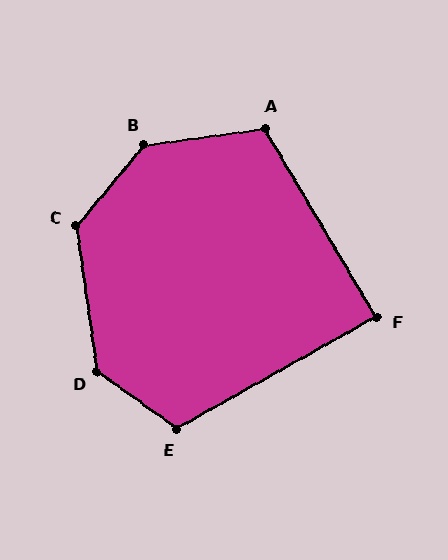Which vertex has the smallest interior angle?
F, at approximately 89 degrees.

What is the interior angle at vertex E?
Approximately 115 degrees (obtuse).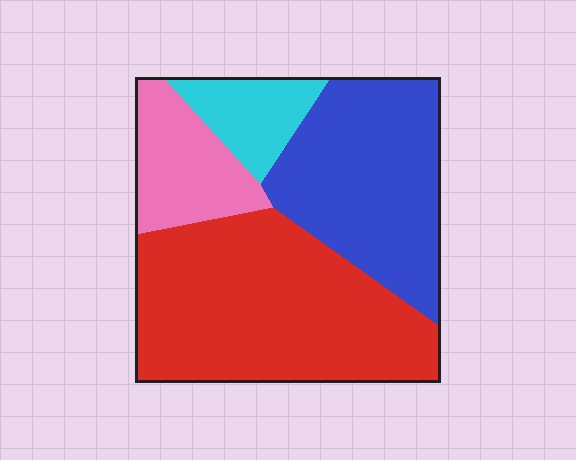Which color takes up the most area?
Red, at roughly 45%.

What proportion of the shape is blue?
Blue takes up about one third (1/3) of the shape.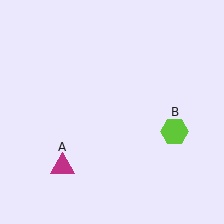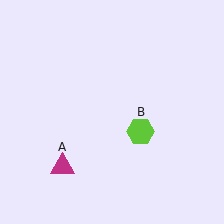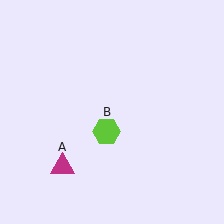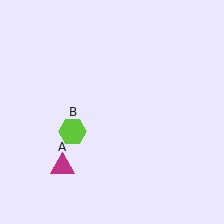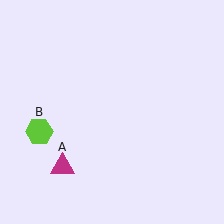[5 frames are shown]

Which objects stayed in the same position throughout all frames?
Magenta triangle (object A) remained stationary.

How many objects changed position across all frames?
1 object changed position: lime hexagon (object B).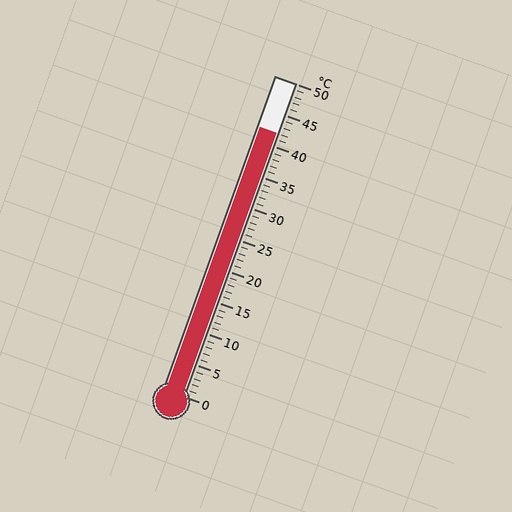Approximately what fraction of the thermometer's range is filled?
The thermometer is filled to approximately 85% of its range.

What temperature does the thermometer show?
The thermometer shows approximately 42°C.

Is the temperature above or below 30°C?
The temperature is above 30°C.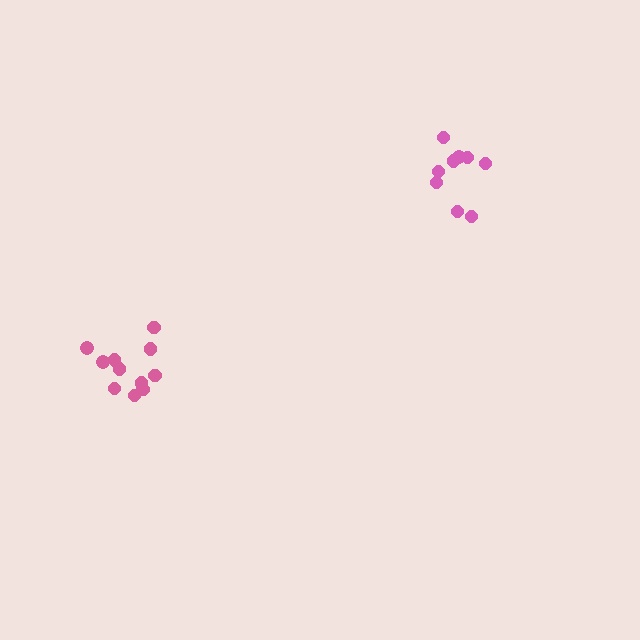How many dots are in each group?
Group 1: 9 dots, Group 2: 11 dots (20 total).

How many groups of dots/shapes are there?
There are 2 groups.